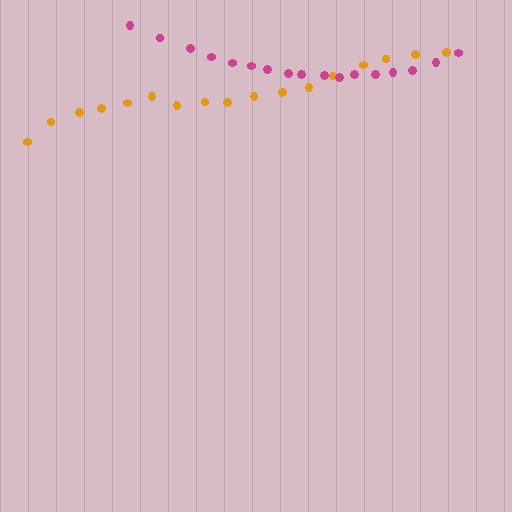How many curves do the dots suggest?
There are 2 distinct paths.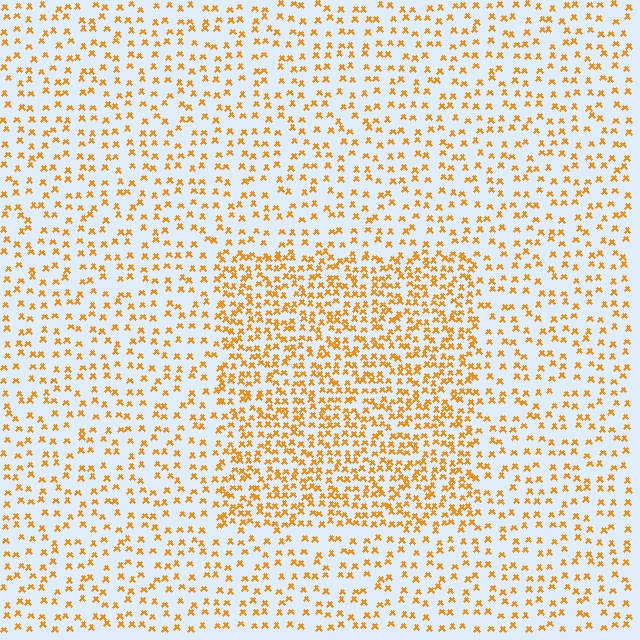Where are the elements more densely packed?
The elements are more densely packed inside the rectangle boundary.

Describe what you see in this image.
The image contains small orange elements arranged at two different densities. A rectangle-shaped region is visible where the elements are more densely packed than the surrounding area.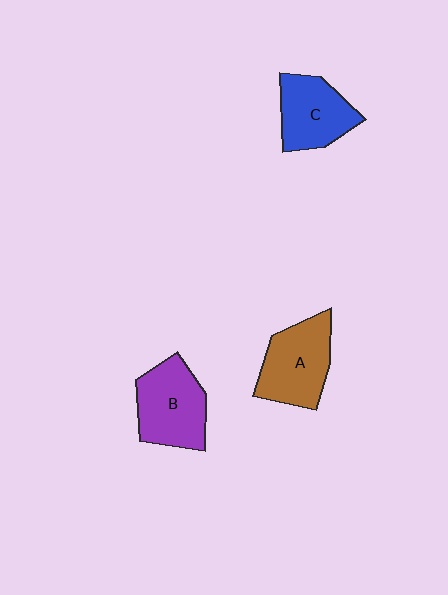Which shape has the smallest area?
Shape C (blue).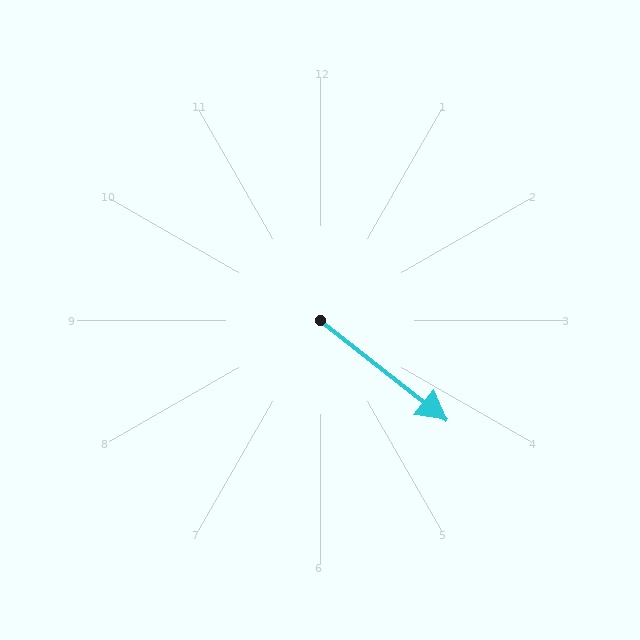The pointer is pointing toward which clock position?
Roughly 4 o'clock.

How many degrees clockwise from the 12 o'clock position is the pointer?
Approximately 128 degrees.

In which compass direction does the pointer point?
Southeast.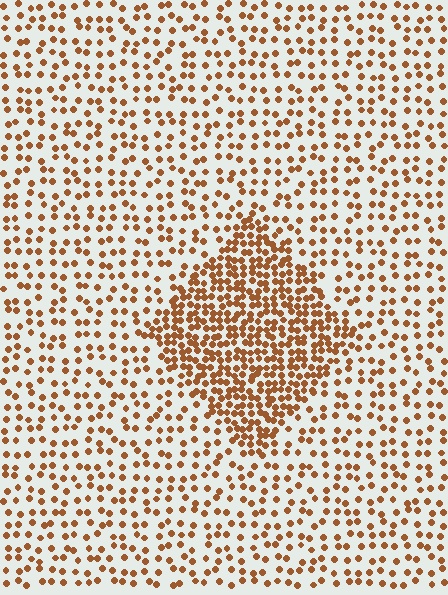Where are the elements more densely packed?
The elements are more densely packed inside the diamond boundary.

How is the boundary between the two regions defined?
The boundary is defined by a change in element density (approximately 2.3x ratio). All elements are the same color, size, and shape.